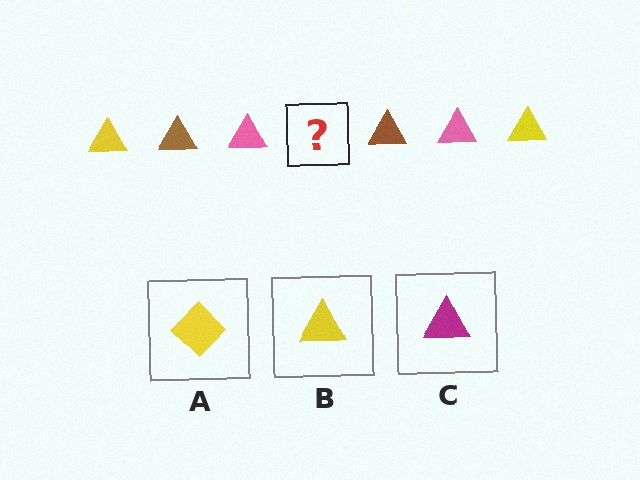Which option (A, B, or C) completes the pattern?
B.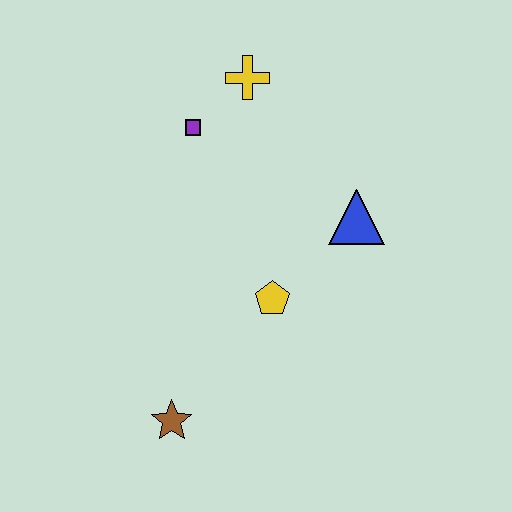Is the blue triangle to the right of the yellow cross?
Yes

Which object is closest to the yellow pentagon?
The blue triangle is closest to the yellow pentagon.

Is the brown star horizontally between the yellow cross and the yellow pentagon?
No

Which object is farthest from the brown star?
The yellow cross is farthest from the brown star.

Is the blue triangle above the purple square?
No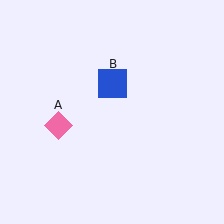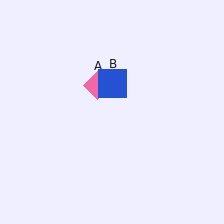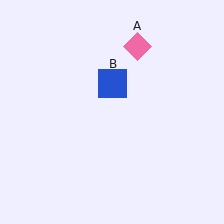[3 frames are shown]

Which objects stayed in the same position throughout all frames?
Blue square (object B) remained stationary.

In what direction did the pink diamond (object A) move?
The pink diamond (object A) moved up and to the right.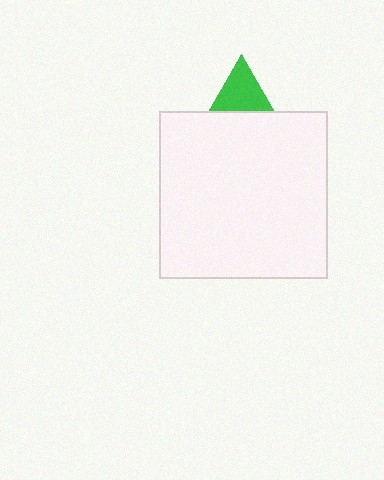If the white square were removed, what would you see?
You would see the complete green triangle.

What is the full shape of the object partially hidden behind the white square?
The partially hidden object is a green triangle.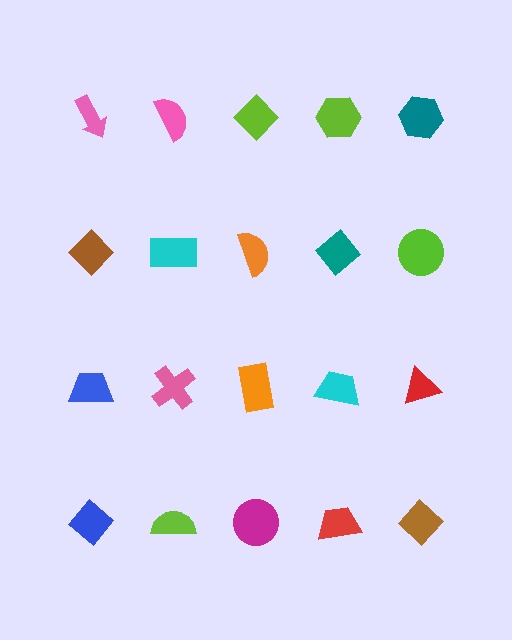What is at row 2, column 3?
An orange semicircle.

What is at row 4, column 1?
A blue diamond.